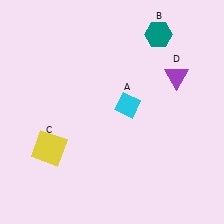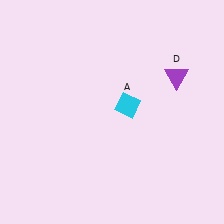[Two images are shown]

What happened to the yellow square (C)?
The yellow square (C) was removed in Image 2. It was in the bottom-left area of Image 1.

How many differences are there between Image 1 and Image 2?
There are 2 differences between the two images.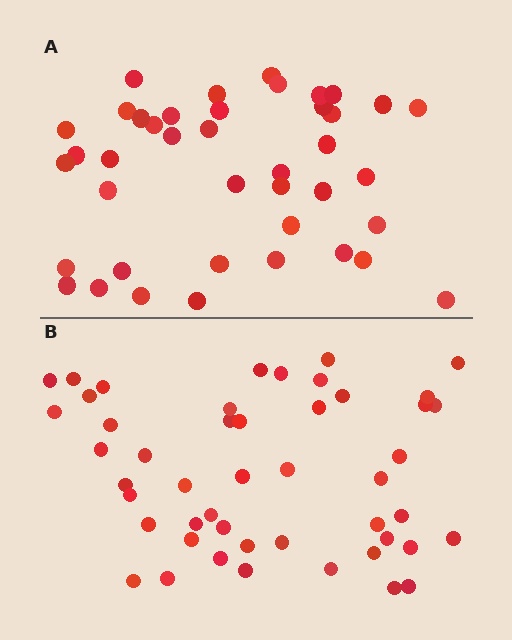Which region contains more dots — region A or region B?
Region B (the bottom region) has more dots.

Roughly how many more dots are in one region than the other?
Region B has roughly 8 or so more dots than region A.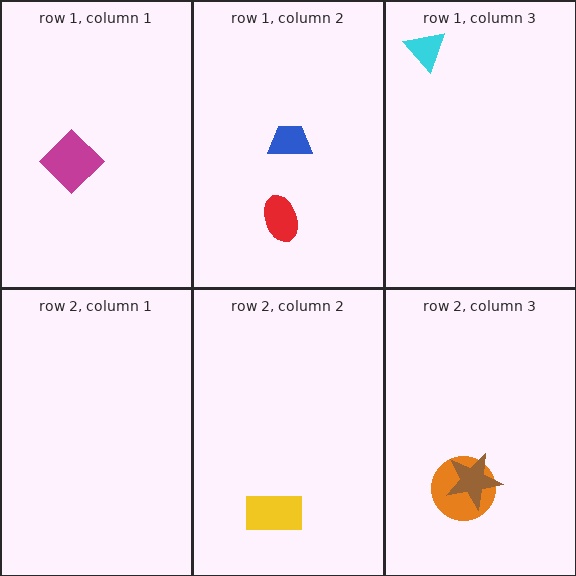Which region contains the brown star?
The row 2, column 3 region.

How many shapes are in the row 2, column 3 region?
2.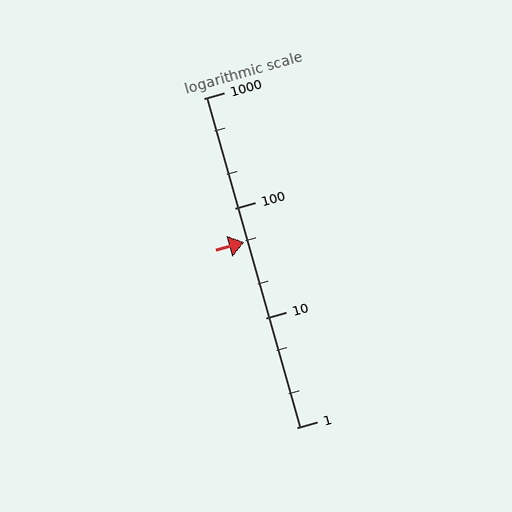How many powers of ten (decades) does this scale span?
The scale spans 3 decades, from 1 to 1000.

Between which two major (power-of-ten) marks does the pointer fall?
The pointer is between 10 and 100.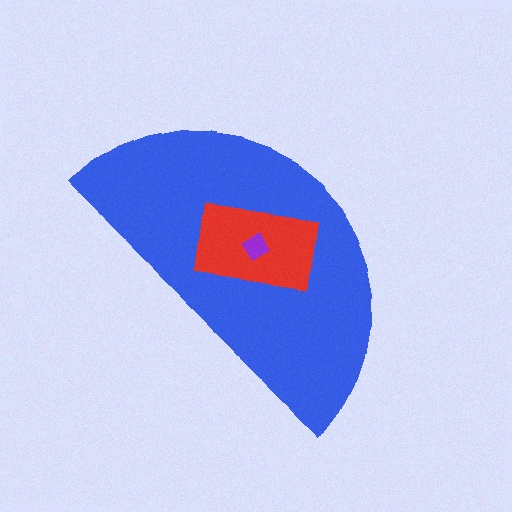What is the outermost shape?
The blue semicircle.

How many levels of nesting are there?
3.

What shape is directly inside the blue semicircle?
The red rectangle.